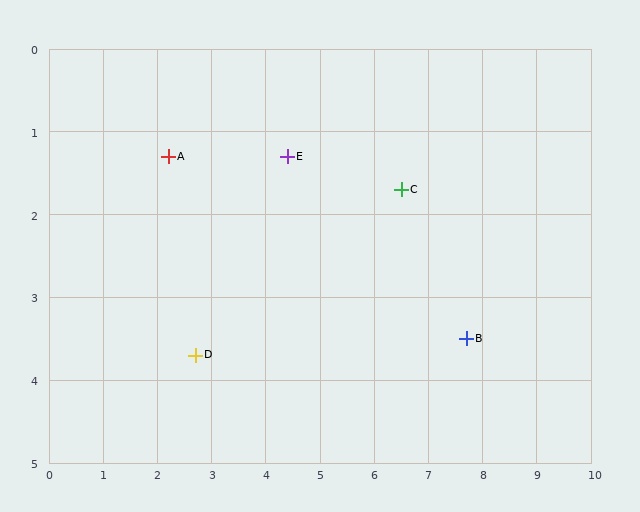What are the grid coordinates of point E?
Point E is at approximately (4.4, 1.3).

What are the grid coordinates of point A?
Point A is at approximately (2.2, 1.3).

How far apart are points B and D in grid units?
Points B and D are about 5.0 grid units apart.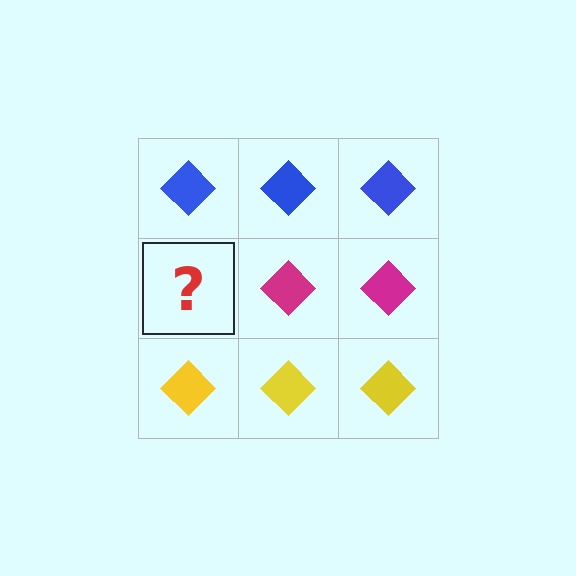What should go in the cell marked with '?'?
The missing cell should contain a magenta diamond.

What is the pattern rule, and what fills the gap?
The rule is that each row has a consistent color. The gap should be filled with a magenta diamond.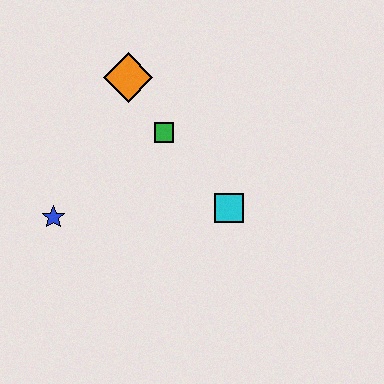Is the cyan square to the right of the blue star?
Yes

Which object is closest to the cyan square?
The green square is closest to the cyan square.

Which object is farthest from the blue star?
The cyan square is farthest from the blue star.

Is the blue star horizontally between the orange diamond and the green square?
No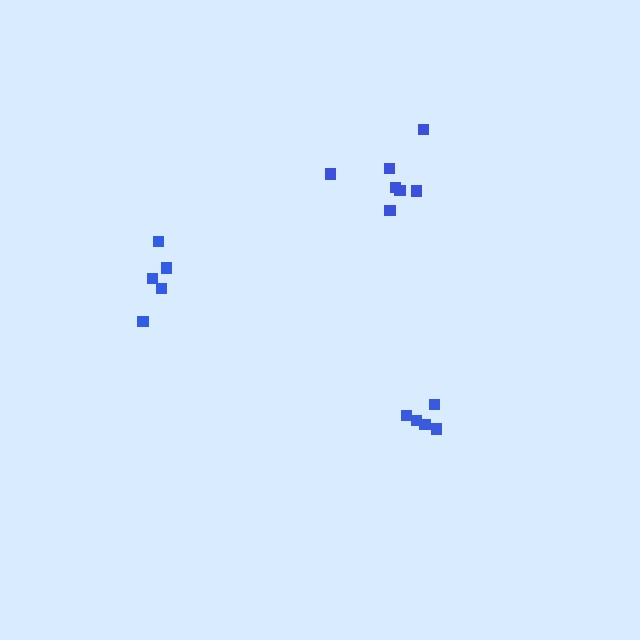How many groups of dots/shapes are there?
There are 3 groups.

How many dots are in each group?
Group 1: 5 dots, Group 2: 7 dots, Group 3: 5 dots (17 total).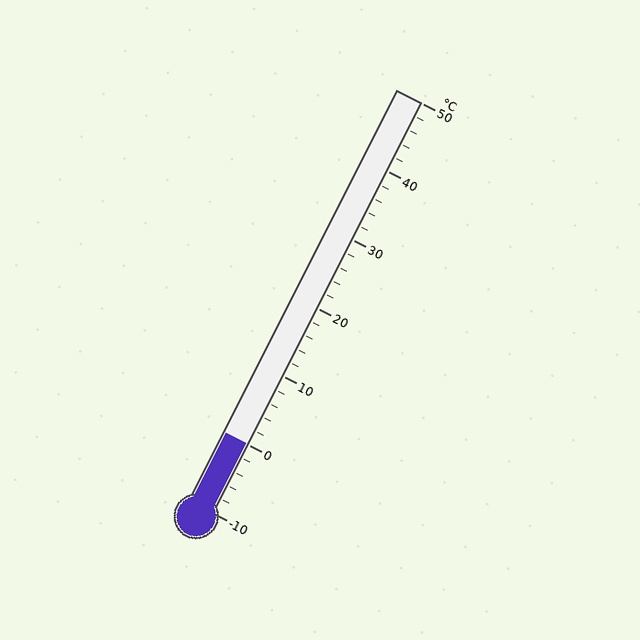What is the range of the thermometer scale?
The thermometer scale ranges from -10°C to 50°C.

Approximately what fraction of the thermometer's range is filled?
The thermometer is filled to approximately 15% of its range.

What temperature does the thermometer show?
The thermometer shows approximately 0°C.